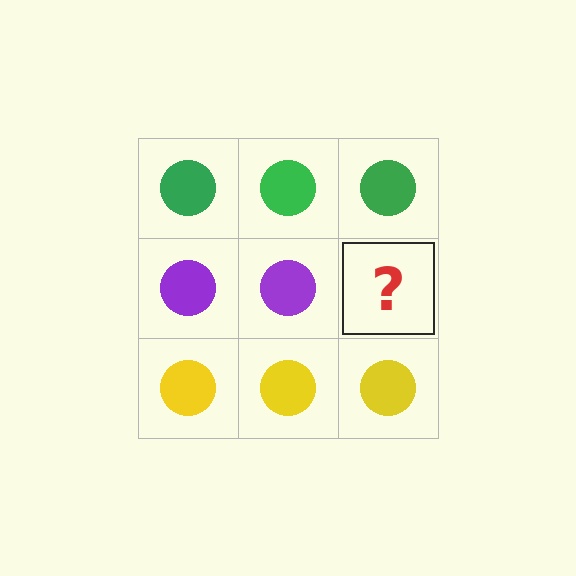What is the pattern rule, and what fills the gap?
The rule is that each row has a consistent color. The gap should be filled with a purple circle.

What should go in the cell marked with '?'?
The missing cell should contain a purple circle.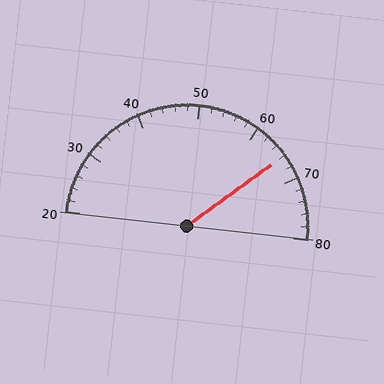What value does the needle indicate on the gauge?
The needle indicates approximately 66.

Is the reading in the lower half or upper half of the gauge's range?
The reading is in the upper half of the range (20 to 80).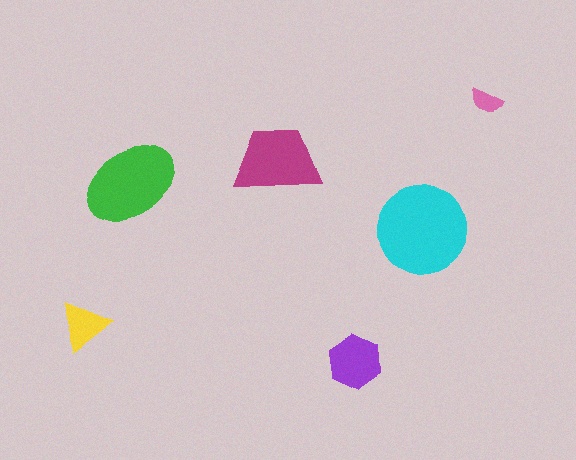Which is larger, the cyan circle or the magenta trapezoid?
The cyan circle.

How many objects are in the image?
There are 6 objects in the image.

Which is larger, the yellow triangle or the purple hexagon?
The purple hexagon.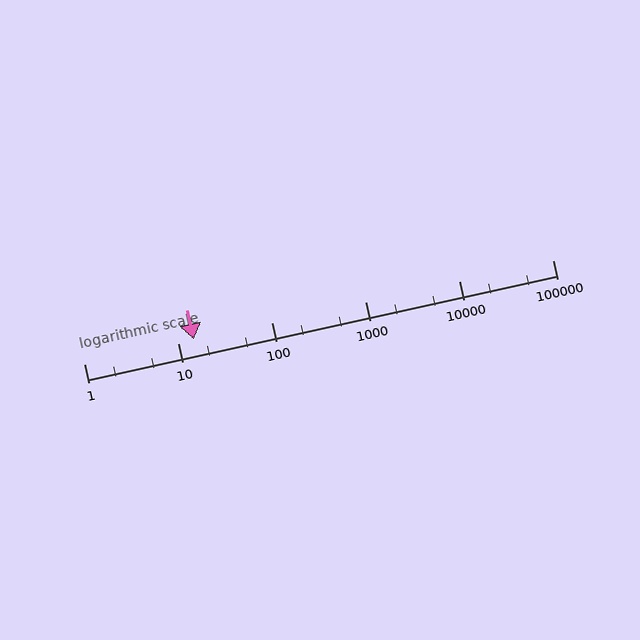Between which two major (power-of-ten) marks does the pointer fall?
The pointer is between 10 and 100.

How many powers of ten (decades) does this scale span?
The scale spans 5 decades, from 1 to 100000.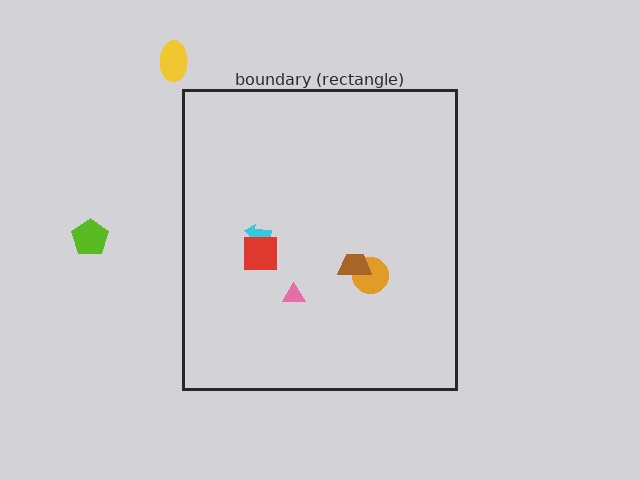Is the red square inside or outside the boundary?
Inside.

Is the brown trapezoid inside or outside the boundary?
Inside.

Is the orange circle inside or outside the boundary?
Inside.